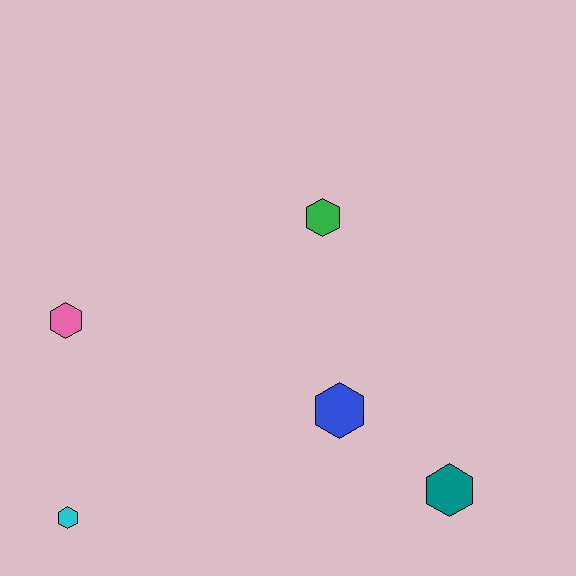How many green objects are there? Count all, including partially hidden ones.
There is 1 green object.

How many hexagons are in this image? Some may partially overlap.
There are 5 hexagons.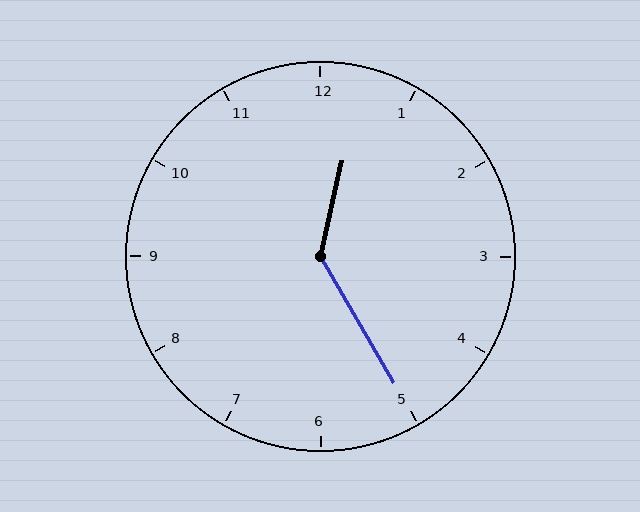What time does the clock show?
12:25.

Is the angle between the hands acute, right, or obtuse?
It is obtuse.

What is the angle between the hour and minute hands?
Approximately 138 degrees.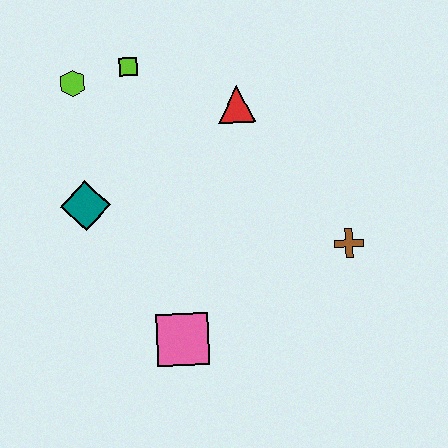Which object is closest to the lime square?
The lime hexagon is closest to the lime square.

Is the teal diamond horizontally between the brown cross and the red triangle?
No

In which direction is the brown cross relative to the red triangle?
The brown cross is below the red triangle.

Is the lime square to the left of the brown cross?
Yes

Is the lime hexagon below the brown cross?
No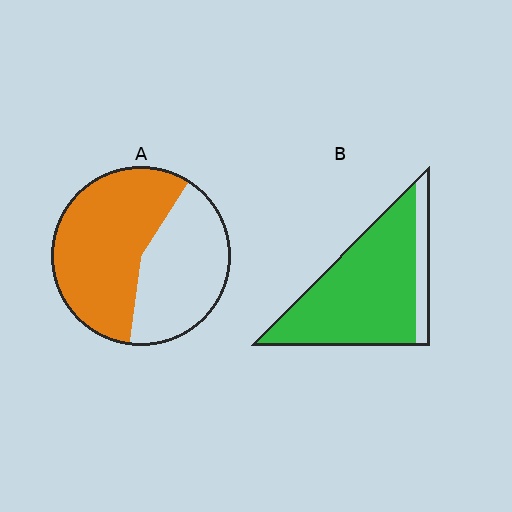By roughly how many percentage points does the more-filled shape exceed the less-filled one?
By roughly 30 percentage points (B over A).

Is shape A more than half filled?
Yes.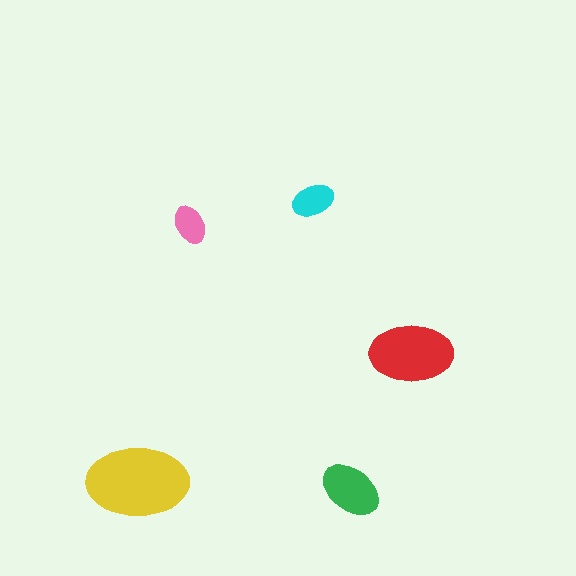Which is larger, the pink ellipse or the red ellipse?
The red one.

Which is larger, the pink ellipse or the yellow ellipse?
The yellow one.